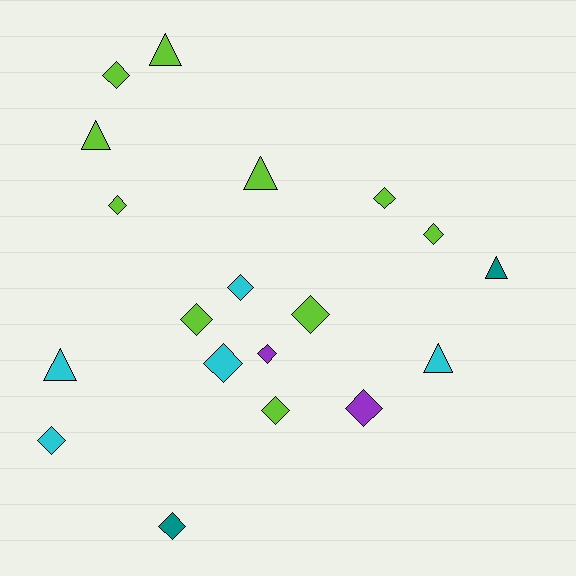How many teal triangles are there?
There is 1 teal triangle.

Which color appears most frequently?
Lime, with 10 objects.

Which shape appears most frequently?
Diamond, with 13 objects.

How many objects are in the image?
There are 19 objects.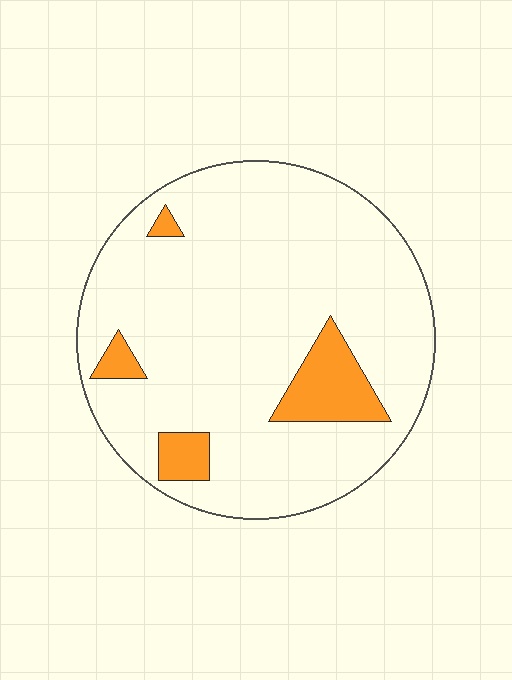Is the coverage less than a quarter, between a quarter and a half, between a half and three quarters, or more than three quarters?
Less than a quarter.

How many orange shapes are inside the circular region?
4.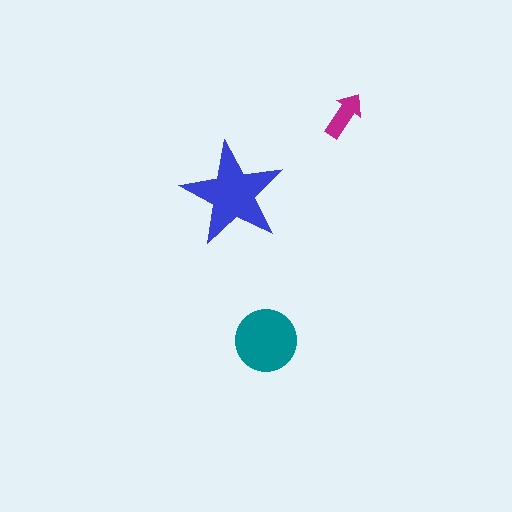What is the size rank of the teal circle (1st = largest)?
2nd.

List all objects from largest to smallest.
The blue star, the teal circle, the magenta arrow.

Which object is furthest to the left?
The blue star is leftmost.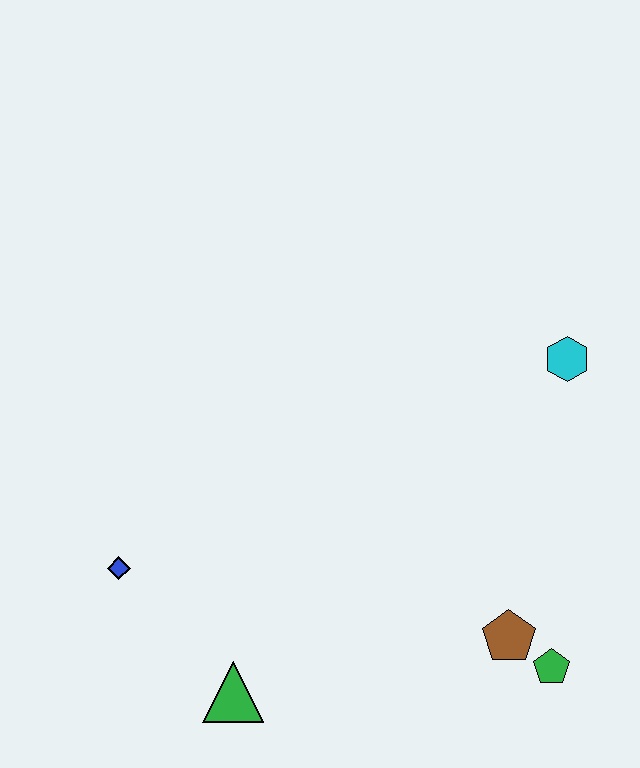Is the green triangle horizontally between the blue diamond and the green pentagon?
Yes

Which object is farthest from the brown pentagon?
The blue diamond is farthest from the brown pentagon.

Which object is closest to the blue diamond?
The green triangle is closest to the blue diamond.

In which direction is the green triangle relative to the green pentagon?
The green triangle is to the left of the green pentagon.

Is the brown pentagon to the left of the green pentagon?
Yes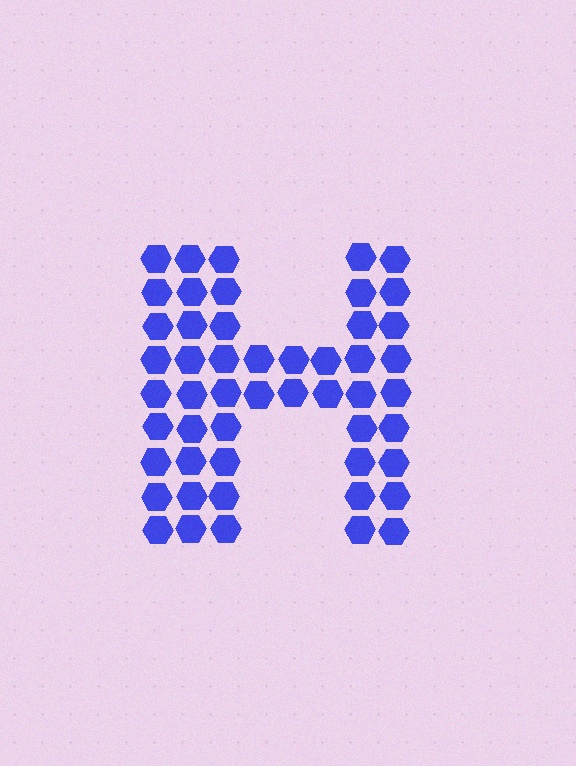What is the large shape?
The large shape is the letter H.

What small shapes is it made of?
It is made of small hexagons.